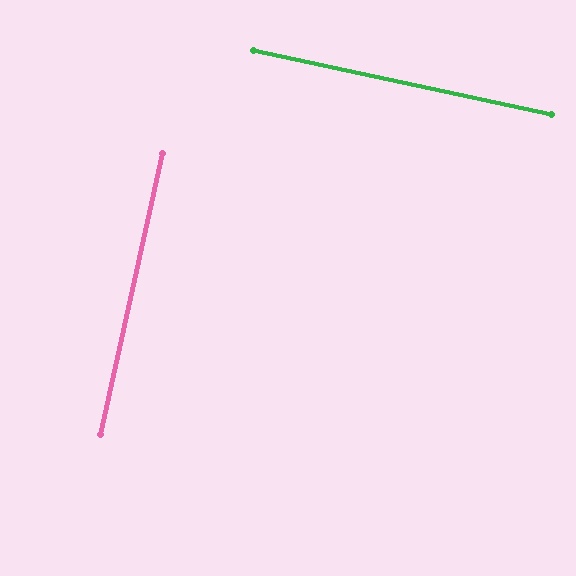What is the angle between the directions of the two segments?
Approximately 90 degrees.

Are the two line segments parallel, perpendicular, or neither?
Perpendicular — they meet at approximately 90°.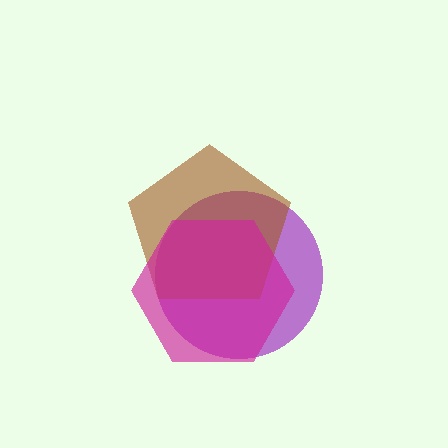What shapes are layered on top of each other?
The layered shapes are: a purple circle, a brown pentagon, a magenta hexagon.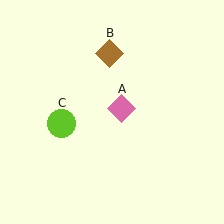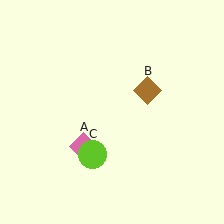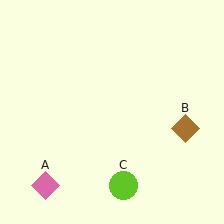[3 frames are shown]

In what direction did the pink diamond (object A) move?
The pink diamond (object A) moved down and to the left.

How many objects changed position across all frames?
3 objects changed position: pink diamond (object A), brown diamond (object B), lime circle (object C).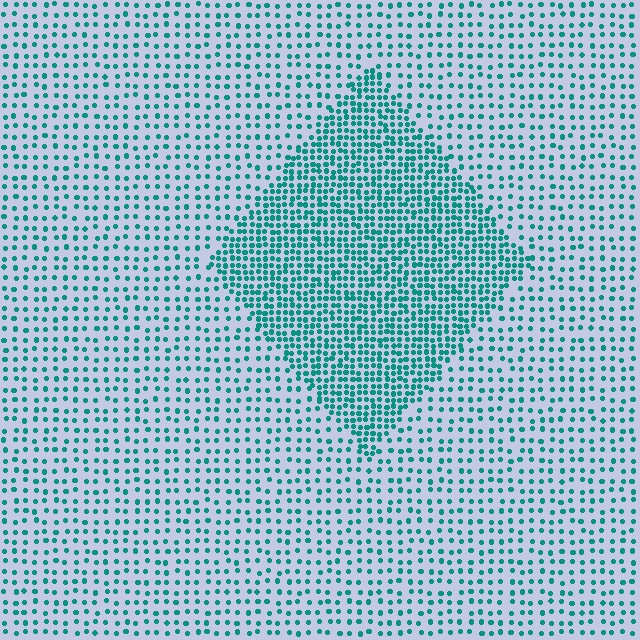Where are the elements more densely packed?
The elements are more densely packed inside the diamond boundary.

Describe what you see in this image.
The image contains small teal elements arranged at two different densities. A diamond-shaped region is visible where the elements are more densely packed than the surrounding area.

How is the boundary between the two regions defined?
The boundary is defined by a change in element density (approximately 2.3x ratio). All elements are the same color, size, and shape.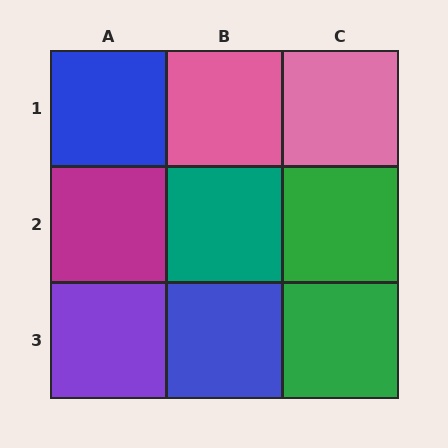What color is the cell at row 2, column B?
Teal.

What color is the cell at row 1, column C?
Pink.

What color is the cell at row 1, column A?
Blue.